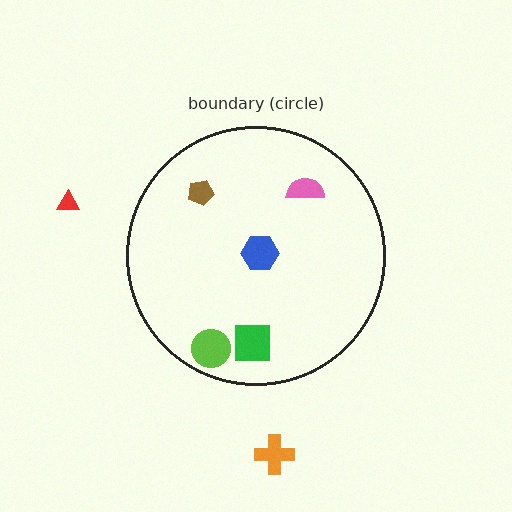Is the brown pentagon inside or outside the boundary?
Inside.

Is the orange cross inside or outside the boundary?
Outside.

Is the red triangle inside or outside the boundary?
Outside.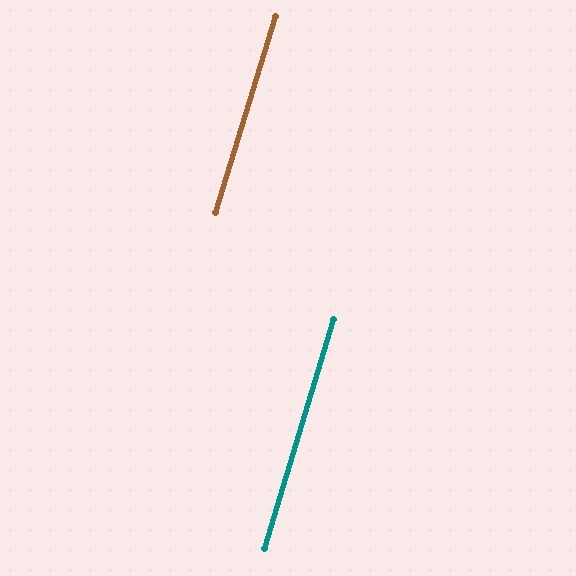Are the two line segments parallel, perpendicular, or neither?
Parallel — their directions differ by only 0.2°.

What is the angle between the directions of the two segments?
Approximately 0 degrees.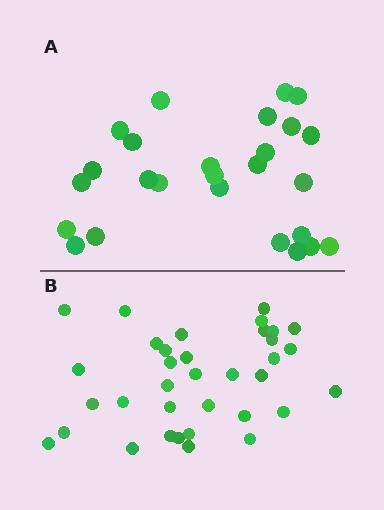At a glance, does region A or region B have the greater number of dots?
Region B (the bottom region) has more dots.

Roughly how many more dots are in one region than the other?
Region B has roughly 8 or so more dots than region A.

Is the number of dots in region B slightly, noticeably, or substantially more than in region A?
Region B has noticeably more, but not dramatically so. The ratio is roughly 1.3 to 1.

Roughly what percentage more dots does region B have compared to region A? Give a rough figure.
About 35% more.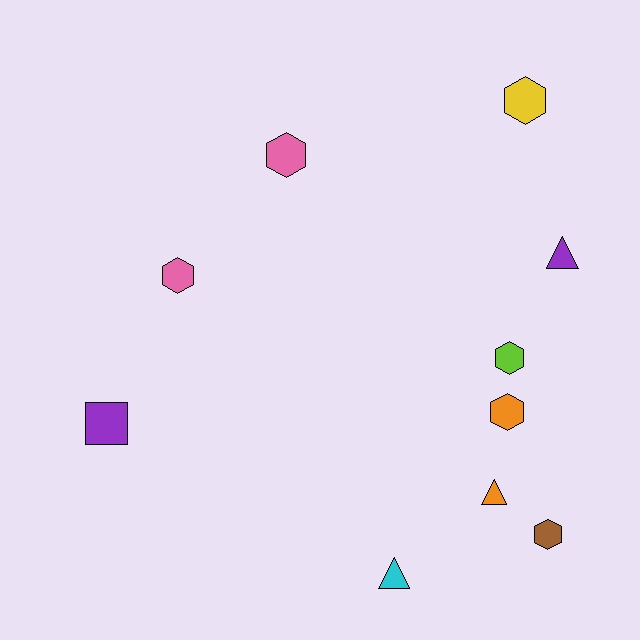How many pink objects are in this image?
There are 2 pink objects.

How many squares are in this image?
There is 1 square.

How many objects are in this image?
There are 10 objects.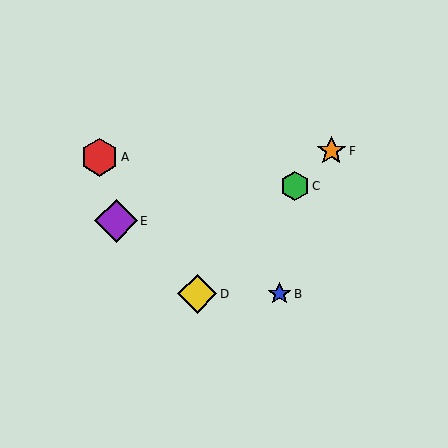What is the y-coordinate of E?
Object E is at y≈221.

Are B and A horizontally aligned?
No, B is at y≈294 and A is at y≈157.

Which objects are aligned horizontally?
Objects B, D are aligned horizontally.